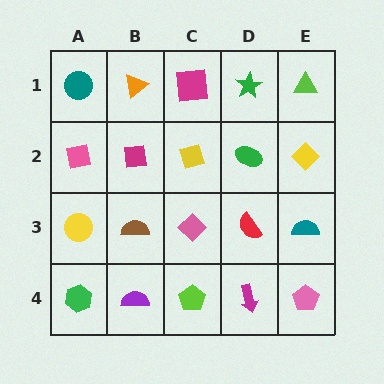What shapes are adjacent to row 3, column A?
A pink square (row 2, column A), a green hexagon (row 4, column A), a brown semicircle (row 3, column B).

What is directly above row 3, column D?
A green ellipse.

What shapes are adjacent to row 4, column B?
A brown semicircle (row 3, column B), a green hexagon (row 4, column A), a lime pentagon (row 4, column C).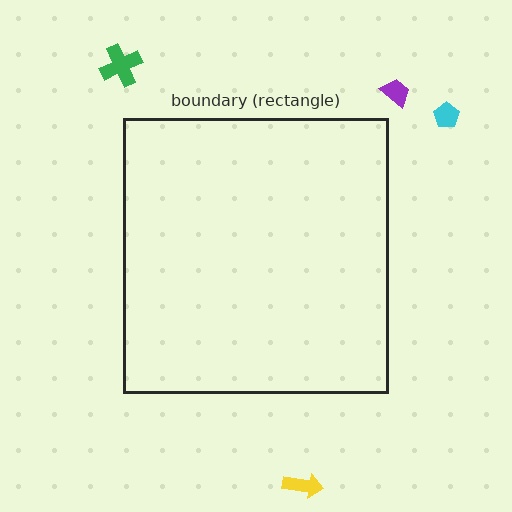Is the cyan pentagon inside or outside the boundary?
Outside.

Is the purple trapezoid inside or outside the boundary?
Outside.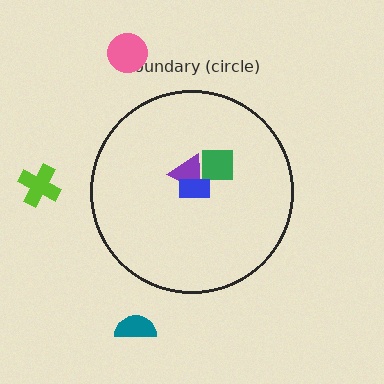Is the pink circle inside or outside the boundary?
Outside.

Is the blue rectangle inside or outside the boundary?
Inside.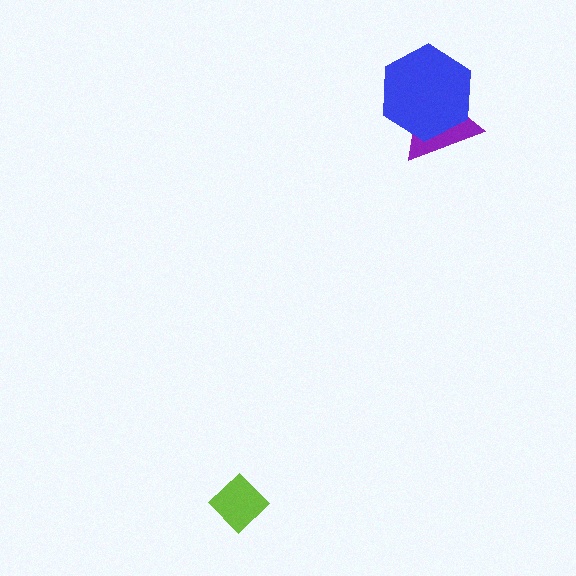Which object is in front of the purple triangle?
The blue hexagon is in front of the purple triangle.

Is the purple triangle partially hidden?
Yes, it is partially covered by another shape.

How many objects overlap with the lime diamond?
0 objects overlap with the lime diamond.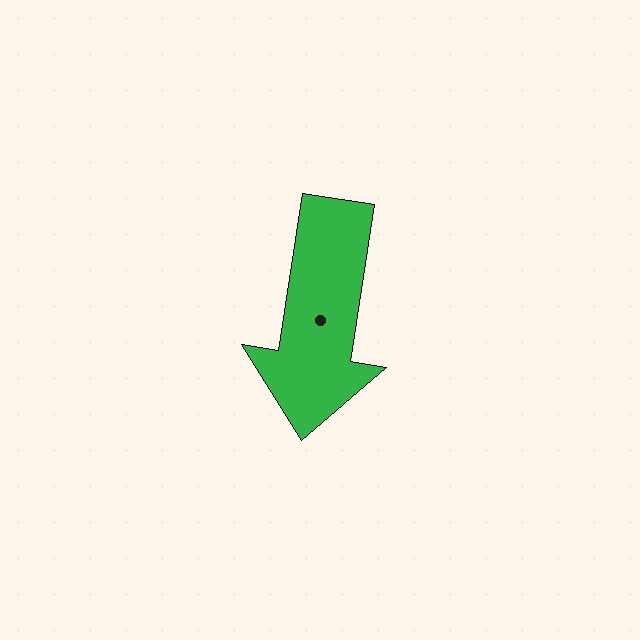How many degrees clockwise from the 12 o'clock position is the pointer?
Approximately 189 degrees.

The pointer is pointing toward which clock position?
Roughly 6 o'clock.